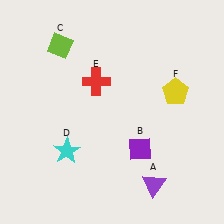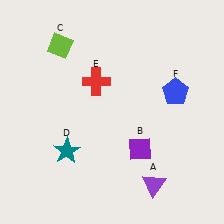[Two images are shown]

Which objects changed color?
D changed from cyan to teal. F changed from yellow to blue.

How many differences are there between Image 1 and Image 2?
There are 2 differences between the two images.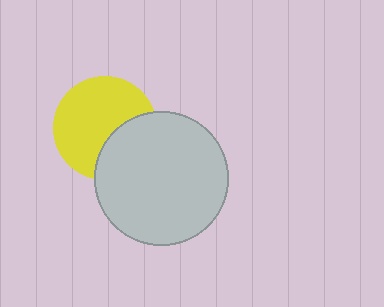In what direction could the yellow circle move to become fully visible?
The yellow circle could move toward the upper-left. That would shift it out from behind the light gray circle entirely.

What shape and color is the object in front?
The object in front is a light gray circle.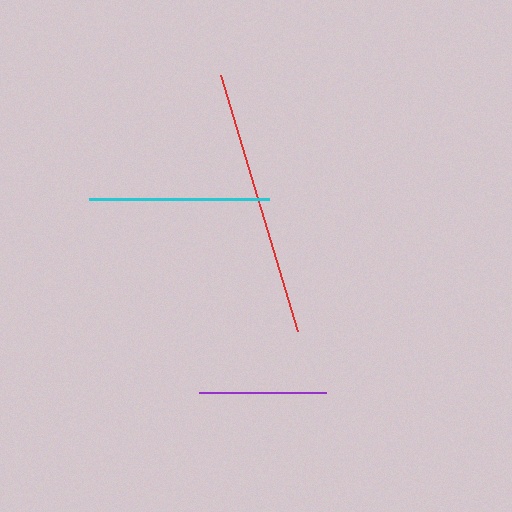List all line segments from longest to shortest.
From longest to shortest: red, cyan, purple.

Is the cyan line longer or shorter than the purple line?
The cyan line is longer than the purple line.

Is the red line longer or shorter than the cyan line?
The red line is longer than the cyan line.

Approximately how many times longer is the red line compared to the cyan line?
The red line is approximately 1.5 times the length of the cyan line.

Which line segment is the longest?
The red line is the longest at approximately 267 pixels.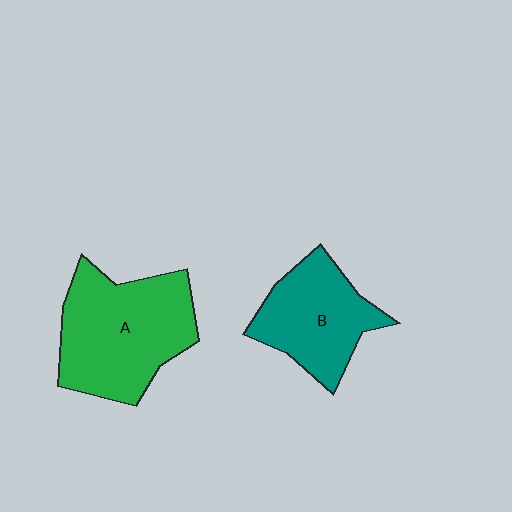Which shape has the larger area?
Shape A (green).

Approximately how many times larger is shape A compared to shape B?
Approximately 1.4 times.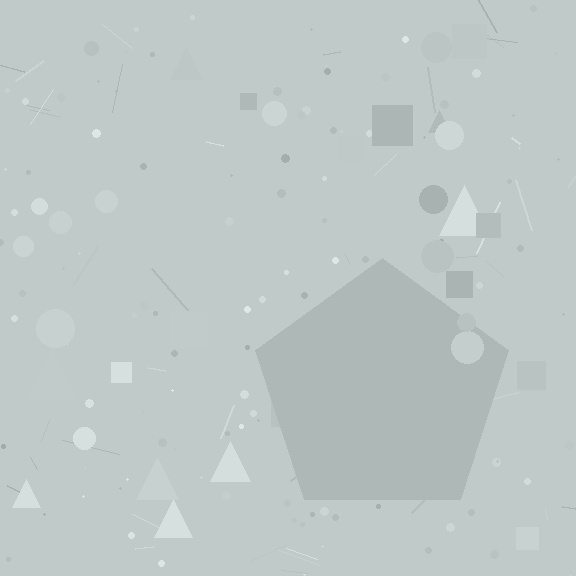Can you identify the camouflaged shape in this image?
The camouflaged shape is a pentagon.